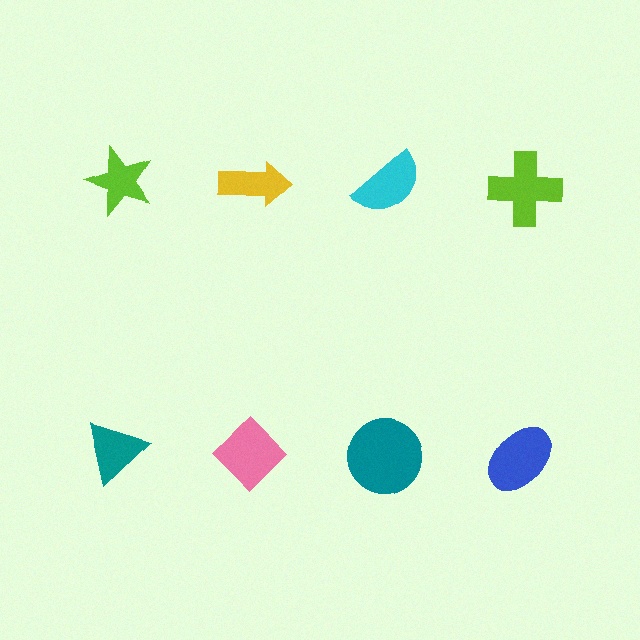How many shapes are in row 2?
4 shapes.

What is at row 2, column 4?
A blue ellipse.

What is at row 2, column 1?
A teal triangle.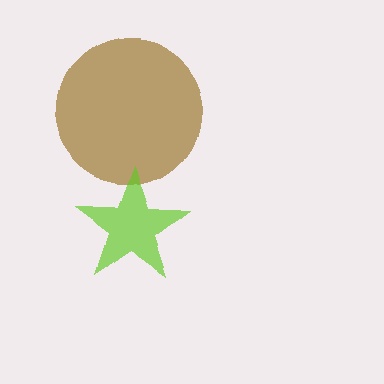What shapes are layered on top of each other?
The layered shapes are: a brown circle, a lime star.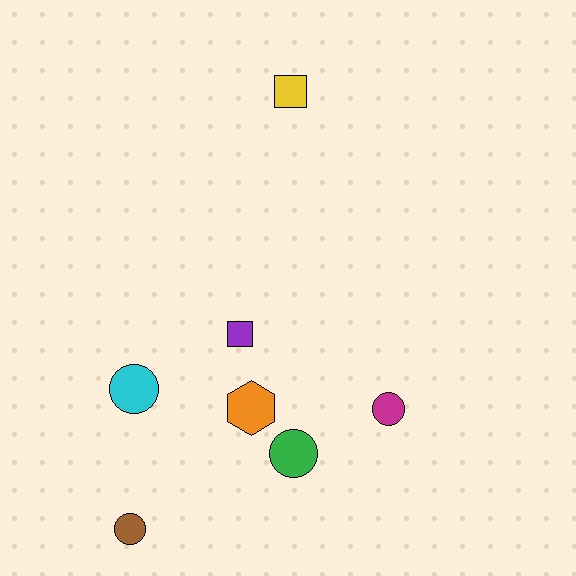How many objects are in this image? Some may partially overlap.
There are 7 objects.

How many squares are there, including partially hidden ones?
There are 2 squares.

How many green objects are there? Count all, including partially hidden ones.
There is 1 green object.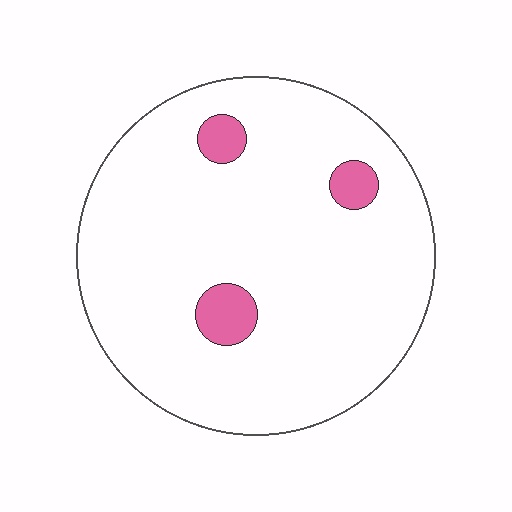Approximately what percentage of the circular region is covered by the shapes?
Approximately 5%.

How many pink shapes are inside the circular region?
3.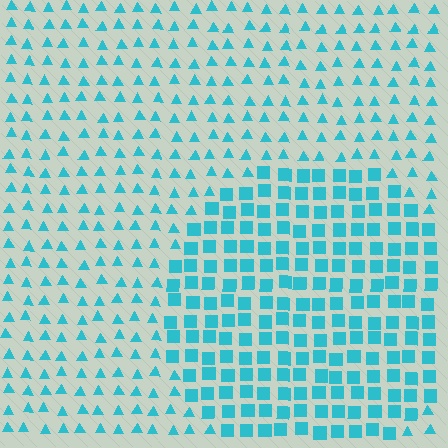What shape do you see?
I see a circle.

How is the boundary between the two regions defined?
The boundary is defined by a change in element shape: squares inside vs. triangles outside. All elements share the same color and spacing.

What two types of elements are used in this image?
The image uses squares inside the circle region and triangles outside it.